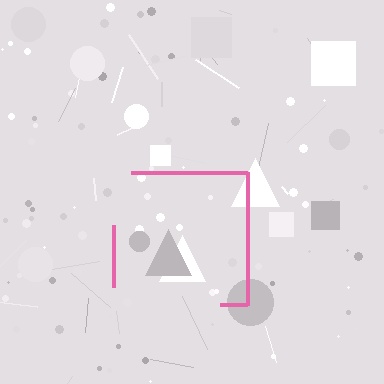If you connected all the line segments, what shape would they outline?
They would outline a square.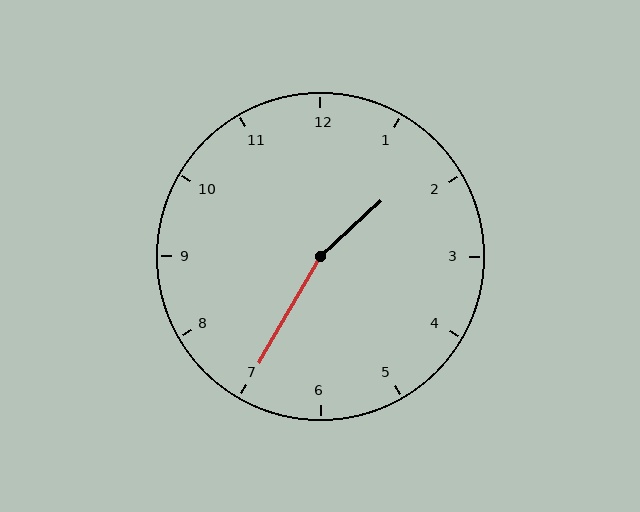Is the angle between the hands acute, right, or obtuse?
It is obtuse.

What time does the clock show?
1:35.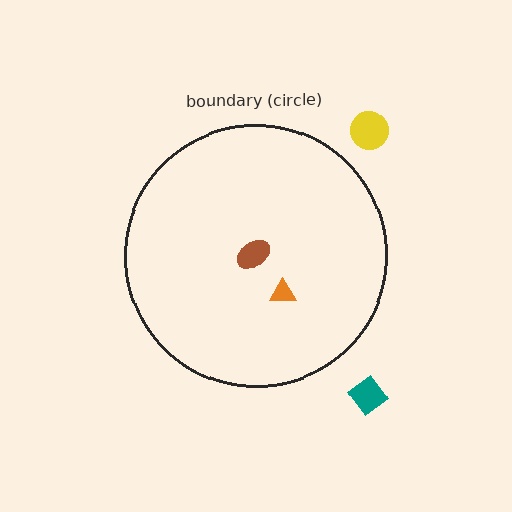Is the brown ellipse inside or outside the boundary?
Inside.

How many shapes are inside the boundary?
2 inside, 2 outside.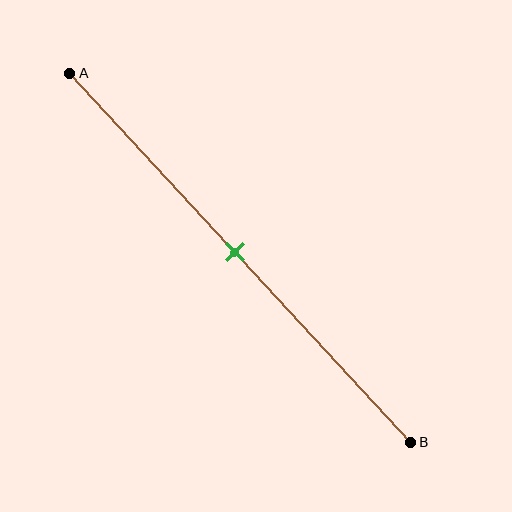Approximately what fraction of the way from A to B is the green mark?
The green mark is approximately 50% of the way from A to B.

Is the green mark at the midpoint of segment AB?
Yes, the mark is approximately at the midpoint.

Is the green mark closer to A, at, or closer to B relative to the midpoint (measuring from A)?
The green mark is approximately at the midpoint of segment AB.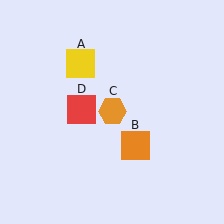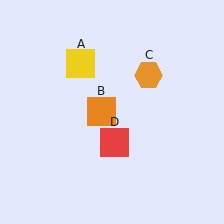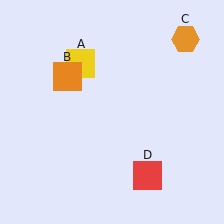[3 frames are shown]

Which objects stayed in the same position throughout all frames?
Yellow square (object A) remained stationary.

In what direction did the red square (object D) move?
The red square (object D) moved down and to the right.